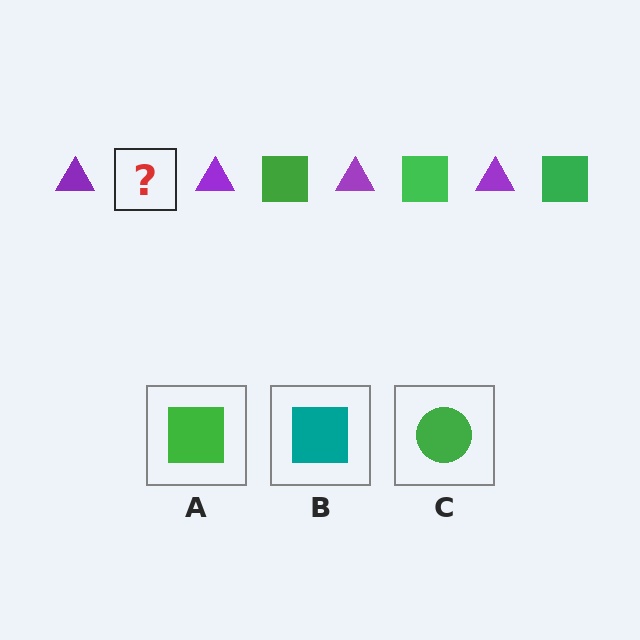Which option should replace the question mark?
Option A.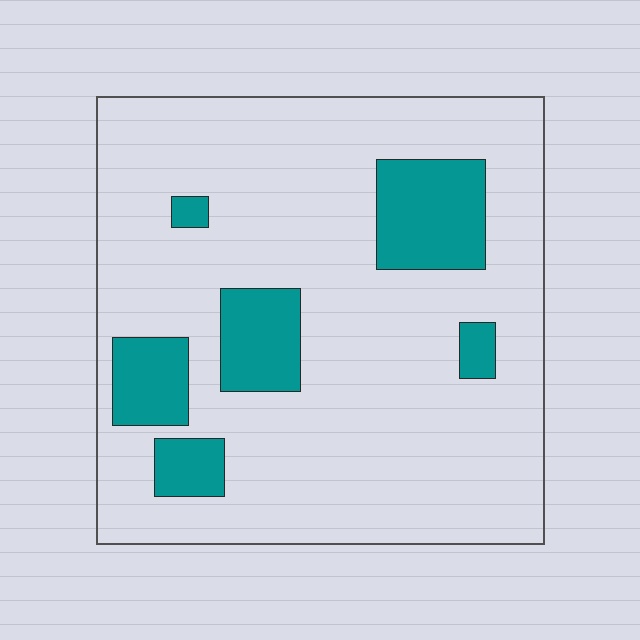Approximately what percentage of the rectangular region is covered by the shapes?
Approximately 15%.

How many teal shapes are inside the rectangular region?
6.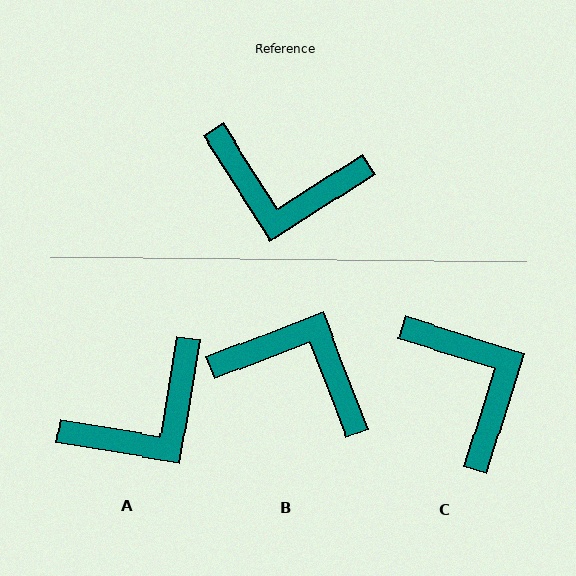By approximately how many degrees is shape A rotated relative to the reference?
Approximately 48 degrees counter-clockwise.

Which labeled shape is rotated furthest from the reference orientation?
B, about 168 degrees away.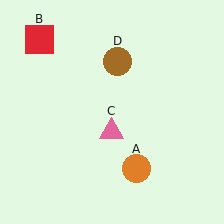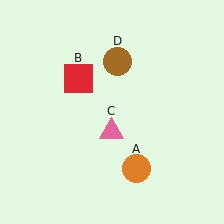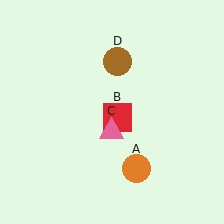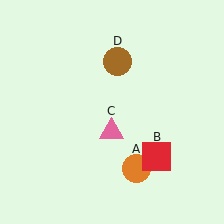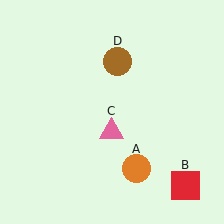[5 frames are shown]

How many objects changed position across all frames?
1 object changed position: red square (object B).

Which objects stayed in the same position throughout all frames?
Orange circle (object A) and pink triangle (object C) and brown circle (object D) remained stationary.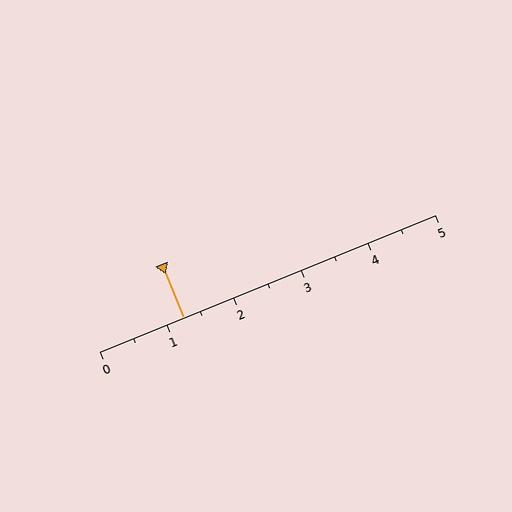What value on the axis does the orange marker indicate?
The marker indicates approximately 1.2.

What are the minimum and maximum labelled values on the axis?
The axis runs from 0 to 5.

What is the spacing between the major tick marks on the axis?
The major ticks are spaced 1 apart.